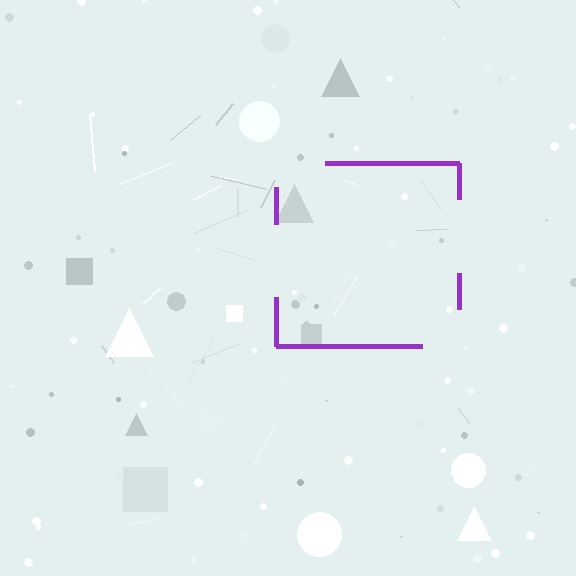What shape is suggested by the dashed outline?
The dashed outline suggests a square.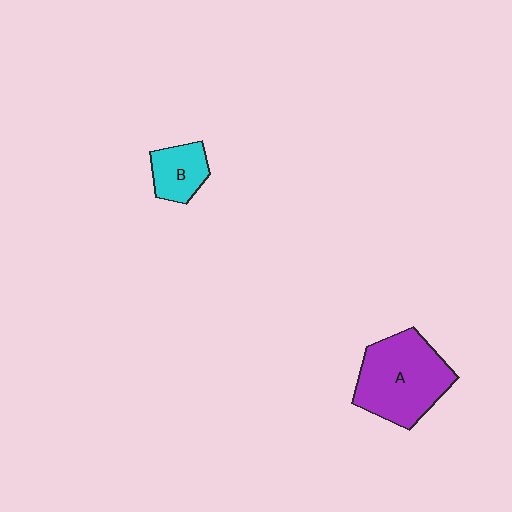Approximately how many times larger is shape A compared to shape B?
Approximately 2.4 times.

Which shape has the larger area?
Shape A (purple).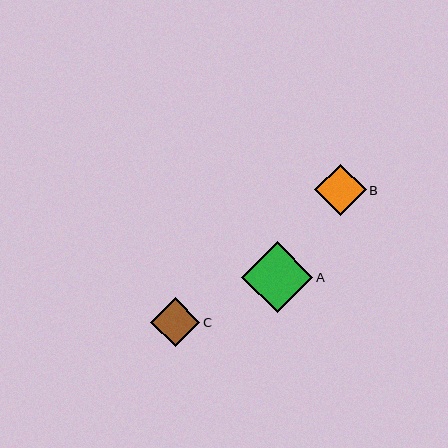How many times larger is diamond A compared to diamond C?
Diamond A is approximately 1.4 times the size of diamond C.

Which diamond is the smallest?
Diamond C is the smallest with a size of approximately 49 pixels.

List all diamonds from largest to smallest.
From largest to smallest: A, B, C.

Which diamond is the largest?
Diamond A is the largest with a size of approximately 71 pixels.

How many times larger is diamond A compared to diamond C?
Diamond A is approximately 1.4 times the size of diamond C.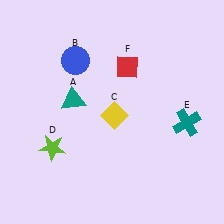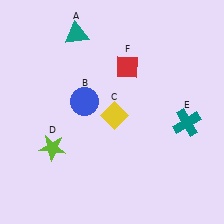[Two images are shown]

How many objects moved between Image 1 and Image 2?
2 objects moved between the two images.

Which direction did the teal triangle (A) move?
The teal triangle (A) moved up.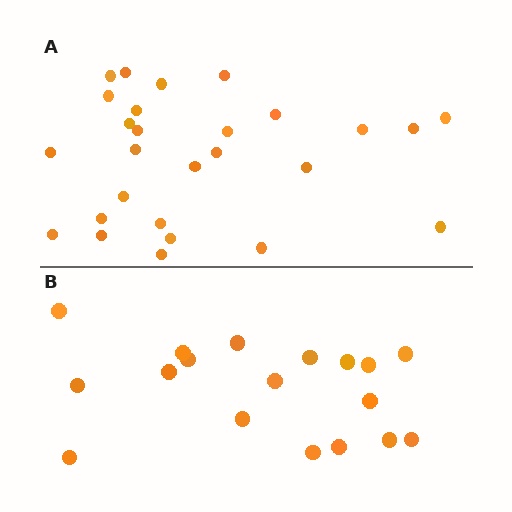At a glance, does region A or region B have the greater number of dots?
Region A (the top region) has more dots.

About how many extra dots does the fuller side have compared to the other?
Region A has roughly 8 or so more dots than region B.